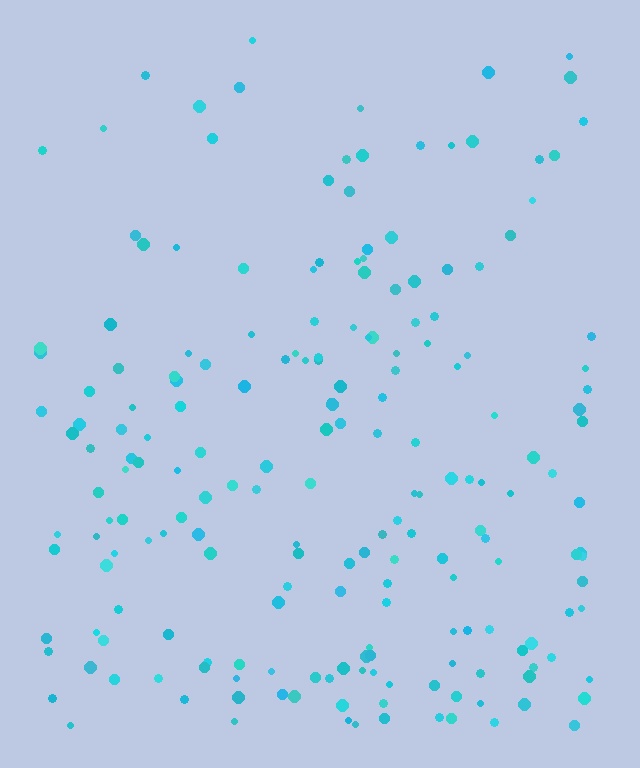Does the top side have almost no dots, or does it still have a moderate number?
Still a moderate number, just noticeably fewer than the bottom.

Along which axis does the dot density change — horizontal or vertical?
Vertical.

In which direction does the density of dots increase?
From top to bottom, with the bottom side densest.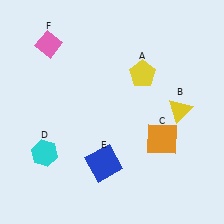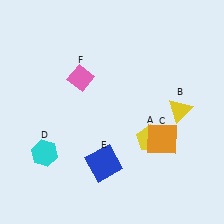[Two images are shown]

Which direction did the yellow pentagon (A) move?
The yellow pentagon (A) moved down.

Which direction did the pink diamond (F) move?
The pink diamond (F) moved down.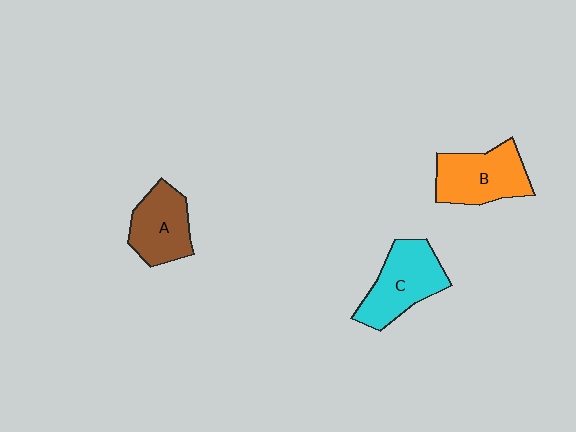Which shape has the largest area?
Shape C (cyan).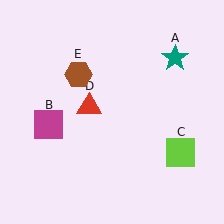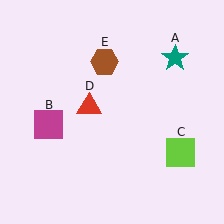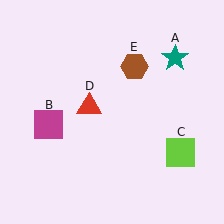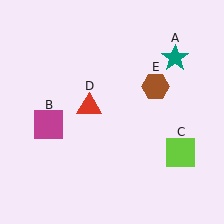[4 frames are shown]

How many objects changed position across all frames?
1 object changed position: brown hexagon (object E).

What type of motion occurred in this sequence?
The brown hexagon (object E) rotated clockwise around the center of the scene.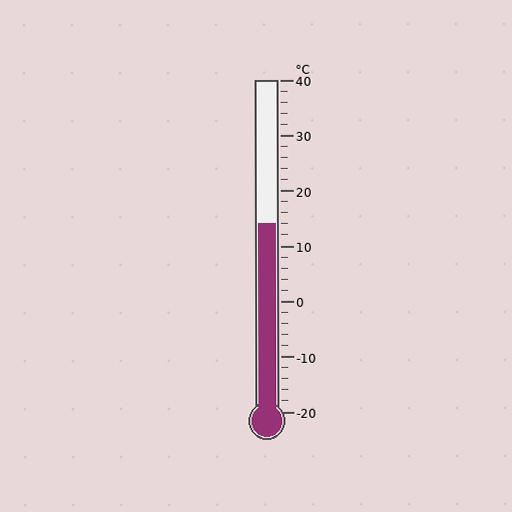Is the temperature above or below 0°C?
The temperature is above 0°C.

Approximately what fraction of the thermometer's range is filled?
The thermometer is filled to approximately 55% of its range.